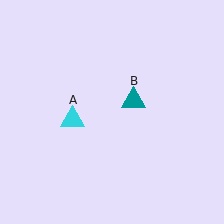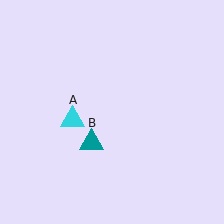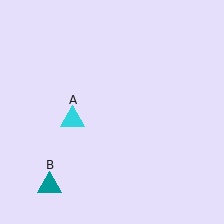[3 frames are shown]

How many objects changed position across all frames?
1 object changed position: teal triangle (object B).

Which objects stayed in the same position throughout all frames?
Cyan triangle (object A) remained stationary.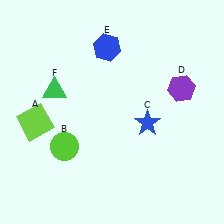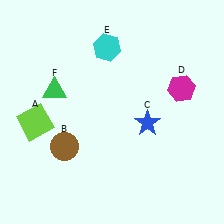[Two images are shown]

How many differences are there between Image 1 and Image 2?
There are 3 differences between the two images.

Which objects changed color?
B changed from lime to brown. D changed from purple to magenta. E changed from blue to cyan.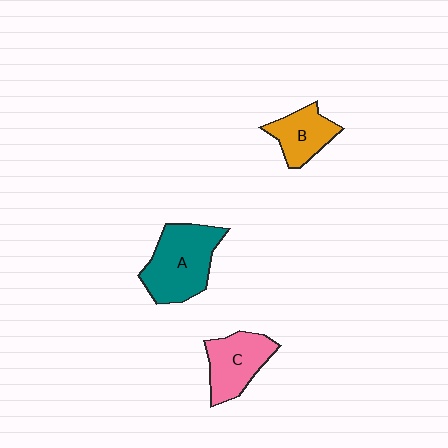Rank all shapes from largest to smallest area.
From largest to smallest: A (teal), C (pink), B (orange).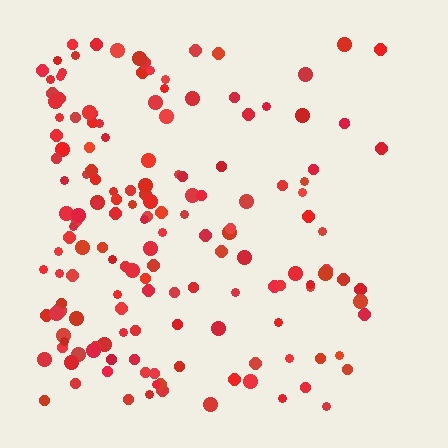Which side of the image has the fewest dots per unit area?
The right.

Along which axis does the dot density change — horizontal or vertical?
Horizontal.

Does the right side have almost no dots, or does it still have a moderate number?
Still a moderate number, just noticeably fewer than the left.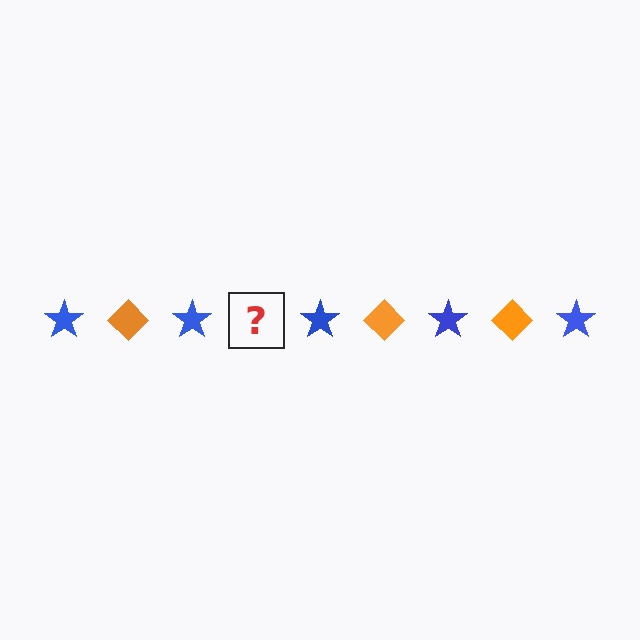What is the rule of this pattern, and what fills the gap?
The rule is that the pattern alternates between blue star and orange diamond. The gap should be filled with an orange diamond.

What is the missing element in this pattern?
The missing element is an orange diamond.